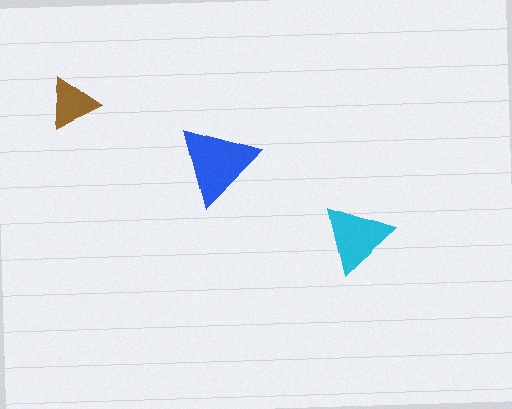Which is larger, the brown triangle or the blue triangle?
The blue one.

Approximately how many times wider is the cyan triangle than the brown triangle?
About 1.5 times wider.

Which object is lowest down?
The cyan triangle is bottommost.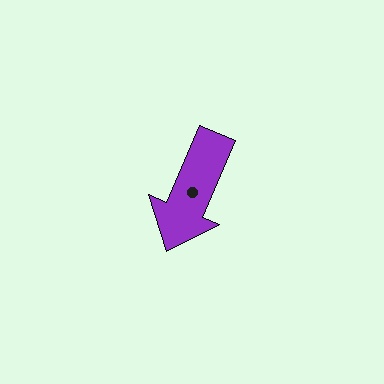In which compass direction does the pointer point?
Southwest.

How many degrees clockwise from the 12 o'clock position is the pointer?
Approximately 203 degrees.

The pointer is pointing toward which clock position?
Roughly 7 o'clock.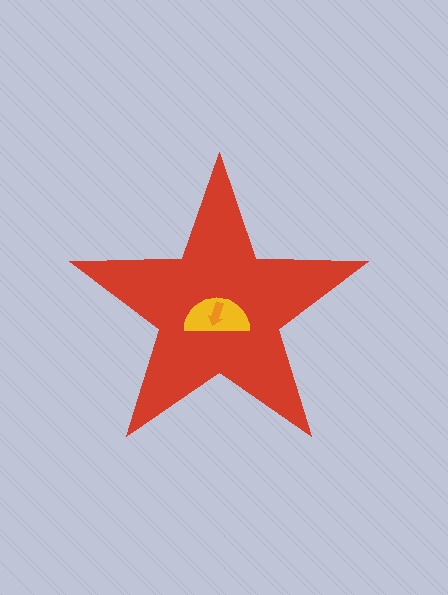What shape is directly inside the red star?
The yellow semicircle.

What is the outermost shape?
The red star.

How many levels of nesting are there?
3.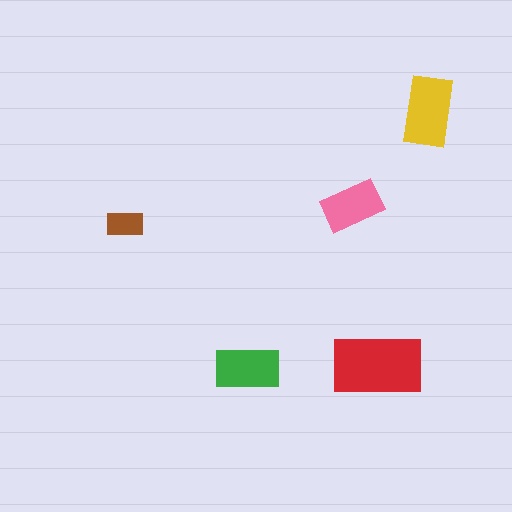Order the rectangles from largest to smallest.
the red one, the yellow one, the green one, the pink one, the brown one.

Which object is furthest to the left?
The brown rectangle is leftmost.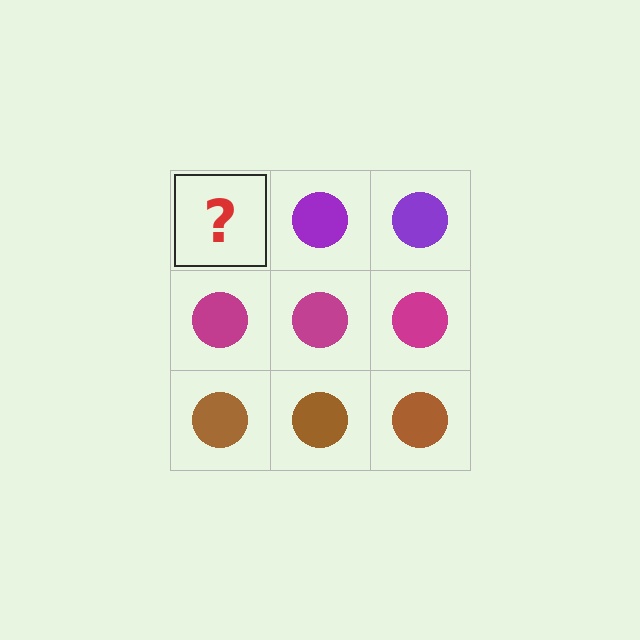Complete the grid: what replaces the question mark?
The question mark should be replaced with a purple circle.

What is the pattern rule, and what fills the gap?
The rule is that each row has a consistent color. The gap should be filled with a purple circle.